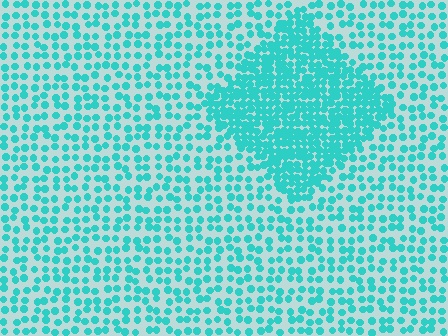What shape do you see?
I see a diamond.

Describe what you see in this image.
The image contains small cyan elements arranged at two different densities. A diamond-shaped region is visible where the elements are more densely packed than the surrounding area.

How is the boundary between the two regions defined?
The boundary is defined by a change in element density (approximately 2.3x ratio). All elements are the same color, size, and shape.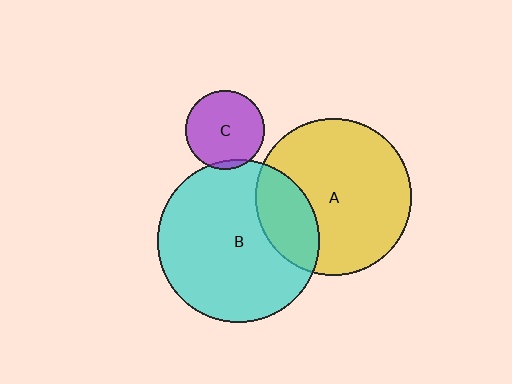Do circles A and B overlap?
Yes.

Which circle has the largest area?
Circle B (cyan).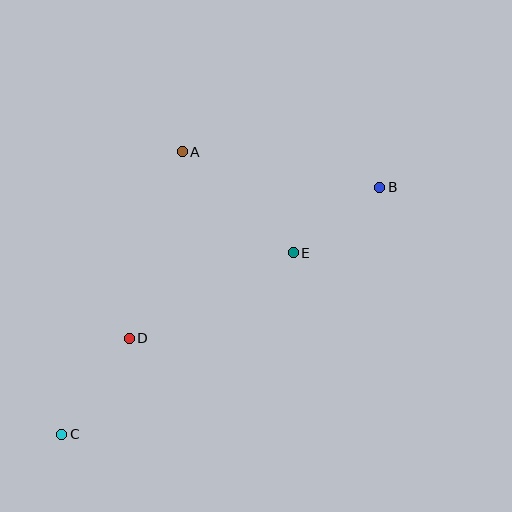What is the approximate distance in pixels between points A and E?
The distance between A and E is approximately 150 pixels.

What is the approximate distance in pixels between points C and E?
The distance between C and E is approximately 294 pixels.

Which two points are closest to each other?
Points B and E are closest to each other.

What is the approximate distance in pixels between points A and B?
The distance between A and B is approximately 201 pixels.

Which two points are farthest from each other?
Points B and C are farthest from each other.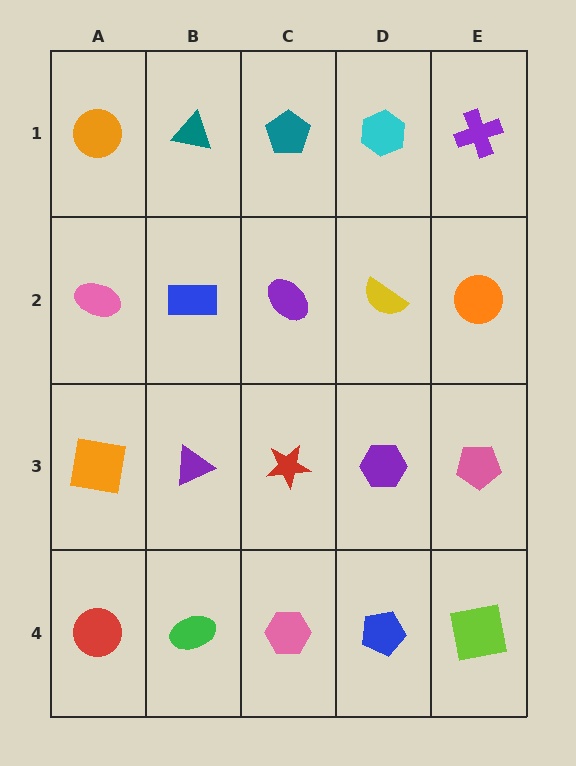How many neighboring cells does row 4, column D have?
3.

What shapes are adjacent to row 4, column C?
A red star (row 3, column C), a green ellipse (row 4, column B), a blue pentagon (row 4, column D).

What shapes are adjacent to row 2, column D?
A cyan hexagon (row 1, column D), a purple hexagon (row 3, column D), a purple ellipse (row 2, column C), an orange circle (row 2, column E).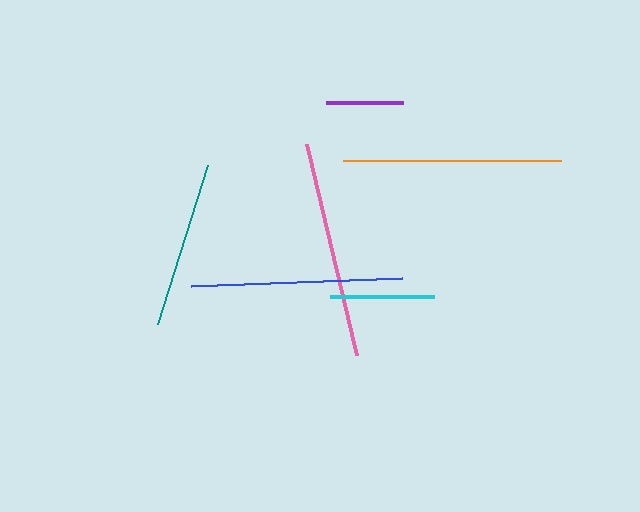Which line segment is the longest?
The pink line is the longest at approximately 218 pixels.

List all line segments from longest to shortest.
From longest to shortest: pink, orange, blue, teal, cyan, purple.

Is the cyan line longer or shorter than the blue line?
The blue line is longer than the cyan line.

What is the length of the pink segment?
The pink segment is approximately 218 pixels long.